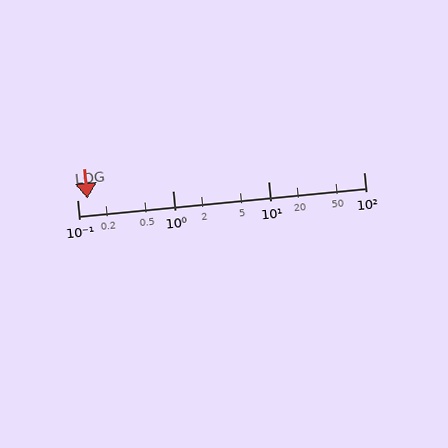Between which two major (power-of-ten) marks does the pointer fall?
The pointer is between 0.1 and 1.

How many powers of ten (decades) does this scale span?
The scale spans 3 decades, from 0.1 to 100.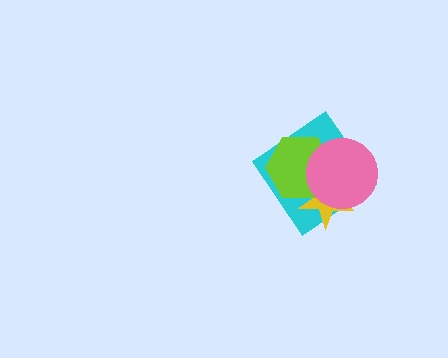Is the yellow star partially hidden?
Yes, it is partially covered by another shape.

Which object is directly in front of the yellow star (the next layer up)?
The lime hexagon is directly in front of the yellow star.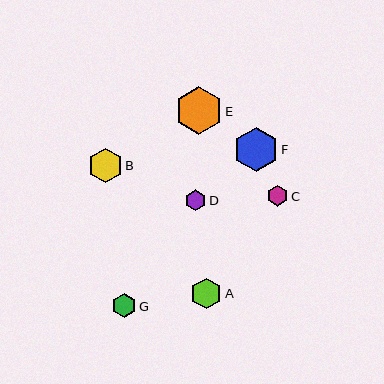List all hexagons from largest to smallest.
From largest to smallest: E, F, B, A, G, D, C.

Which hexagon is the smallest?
Hexagon C is the smallest with a size of approximately 21 pixels.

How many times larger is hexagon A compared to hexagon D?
Hexagon A is approximately 1.5 times the size of hexagon D.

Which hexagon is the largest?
Hexagon E is the largest with a size of approximately 48 pixels.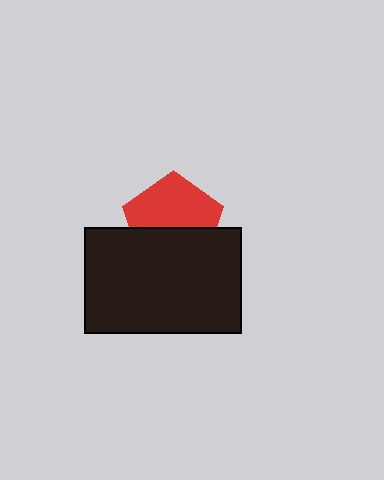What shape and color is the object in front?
The object in front is a black rectangle.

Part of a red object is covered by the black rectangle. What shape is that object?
It is a pentagon.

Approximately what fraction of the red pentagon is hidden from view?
Roughly 43% of the red pentagon is hidden behind the black rectangle.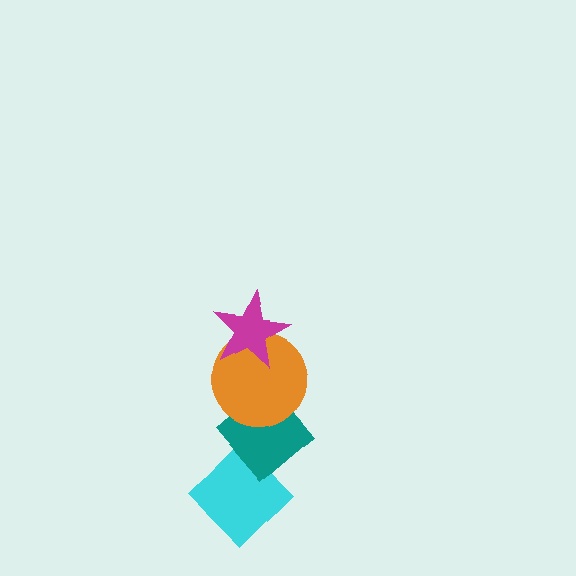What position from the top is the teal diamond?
The teal diamond is 3rd from the top.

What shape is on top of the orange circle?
The magenta star is on top of the orange circle.